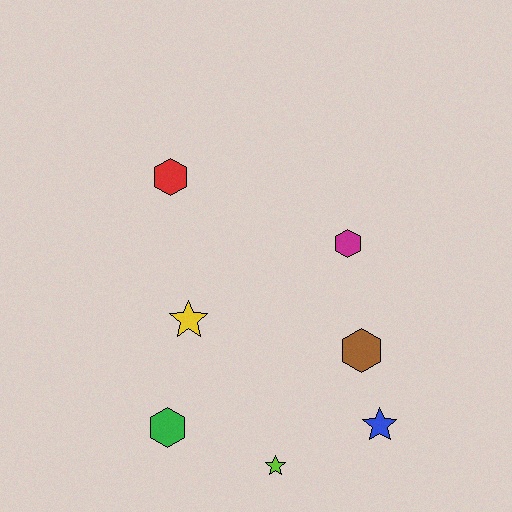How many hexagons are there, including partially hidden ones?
There are 4 hexagons.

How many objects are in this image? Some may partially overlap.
There are 7 objects.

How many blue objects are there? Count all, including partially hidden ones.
There is 1 blue object.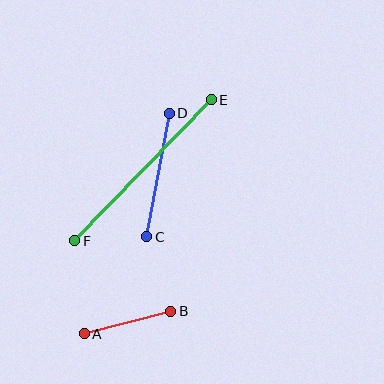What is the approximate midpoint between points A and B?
The midpoint is at approximately (128, 323) pixels.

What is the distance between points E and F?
The distance is approximately 196 pixels.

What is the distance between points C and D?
The distance is approximately 125 pixels.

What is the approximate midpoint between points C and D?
The midpoint is at approximately (158, 175) pixels.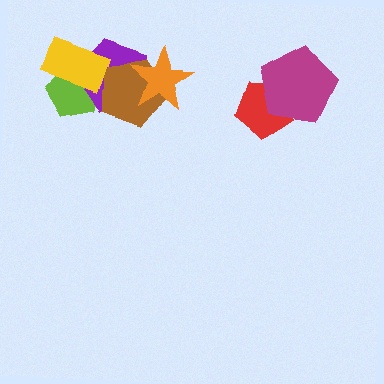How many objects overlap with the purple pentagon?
4 objects overlap with the purple pentagon.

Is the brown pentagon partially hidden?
Yes, it is partially covered by another shape.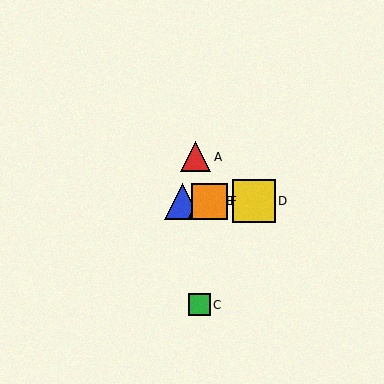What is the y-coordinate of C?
Object C is at y≈305.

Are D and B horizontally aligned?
Yes, both are at y≈201.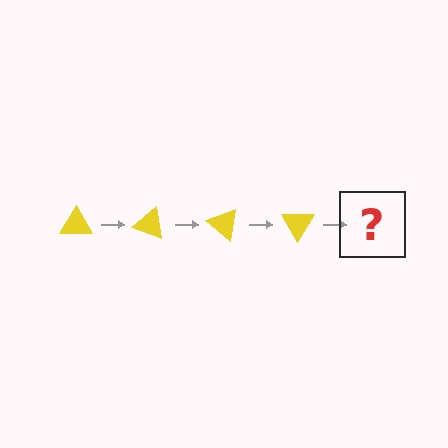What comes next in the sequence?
The next element should be a yellow triangle rotated 80 degrees.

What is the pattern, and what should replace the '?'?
The pattern is that the triangle rotates 20 degrees each step. The '?' should be a yellow triangle rotated 80 degrees.